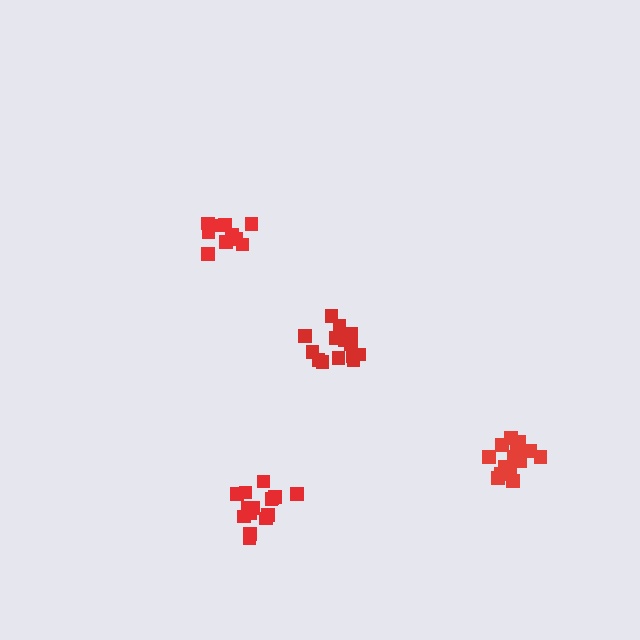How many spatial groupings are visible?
There are 4 spatial groupings.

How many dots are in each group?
Group 1: 14 dots, Group 2: 14 dots, Group 3: 10 dots, Group 4: 15 dots (53 total).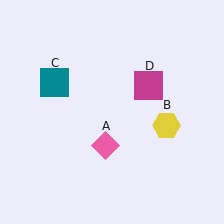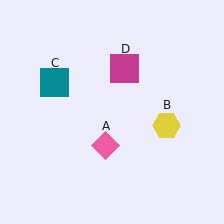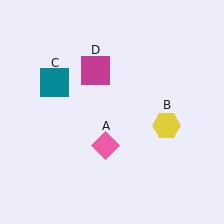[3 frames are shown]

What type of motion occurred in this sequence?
The magenta square (object D) rotated counterclockwise around the center of the scene.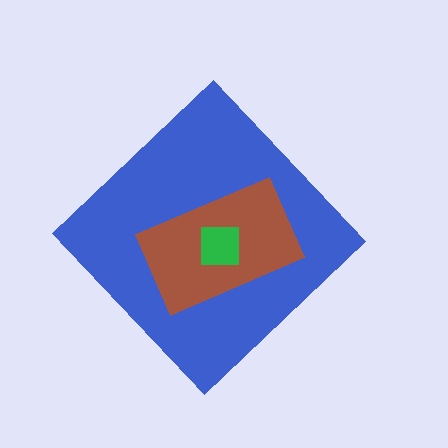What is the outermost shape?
The blue diamond.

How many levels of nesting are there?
3.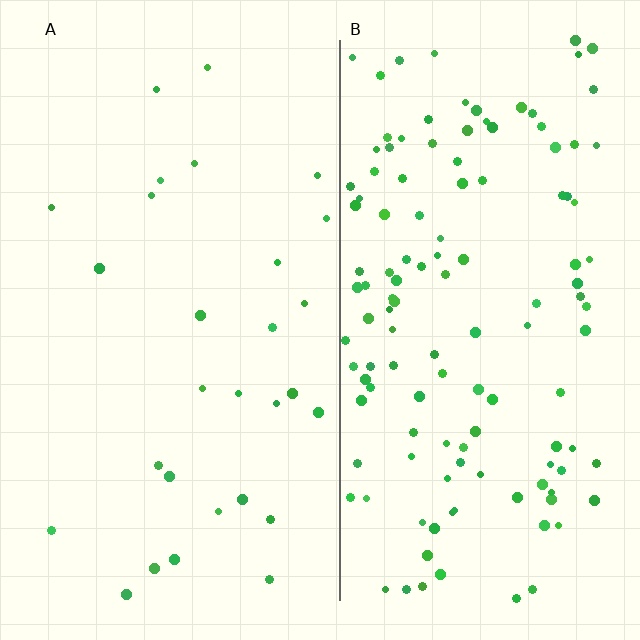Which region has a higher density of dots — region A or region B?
B (the right).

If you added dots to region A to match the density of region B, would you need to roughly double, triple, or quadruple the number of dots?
Approximately quadruple.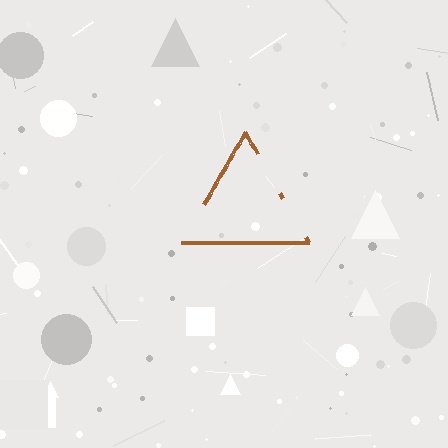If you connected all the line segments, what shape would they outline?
They would outline a triangle.